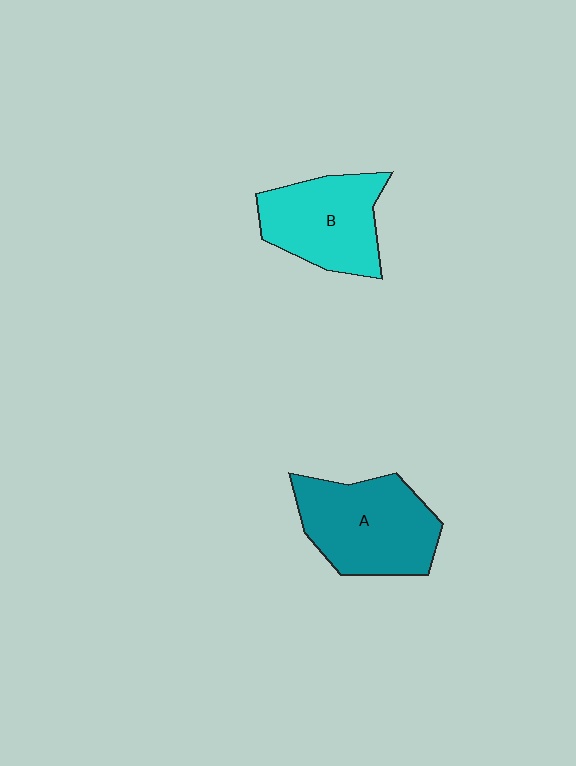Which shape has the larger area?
Shape A (teal).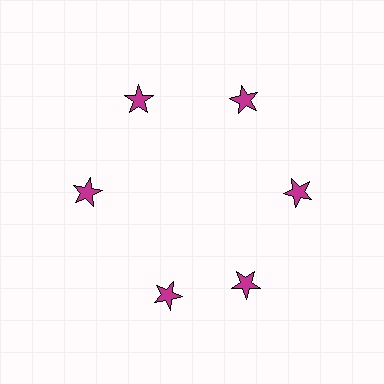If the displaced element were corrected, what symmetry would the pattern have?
It would have 6-fold rotational symmetry — the pattern would map onto itself every 60 degrees.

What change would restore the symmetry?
The symmetry would be restored by rotating it back into even spacing with its neighbors so that all 6 stars sit at equal angles and equal distance from the center.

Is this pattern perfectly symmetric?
No. The 6 magenta stars are arranged in a ring, but one element near the 7 o'clock position is rotated out of alignment along the ring, breaking the 6-fold rotational symmetry.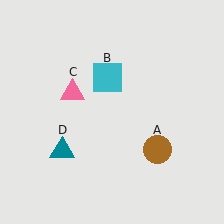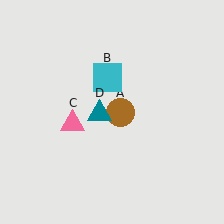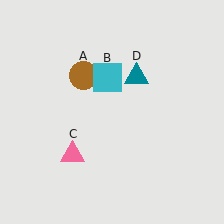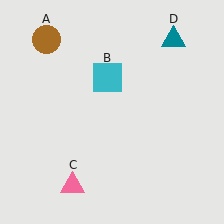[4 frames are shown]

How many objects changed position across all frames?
3 objects changed position: brown circle (object A), pink triangle (object C), teal triangle (object D).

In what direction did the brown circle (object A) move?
The brown circle (object A) moved up and to the left.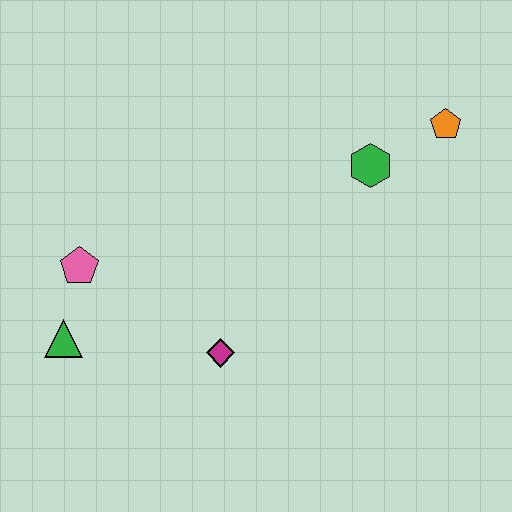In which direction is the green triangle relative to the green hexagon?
The green triangle is to the left of the green hexagon.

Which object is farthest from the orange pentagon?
The green triangle is farthest from the orange pentagon.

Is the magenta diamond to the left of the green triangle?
No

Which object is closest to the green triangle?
The pink pentagon is closest to the green triangle.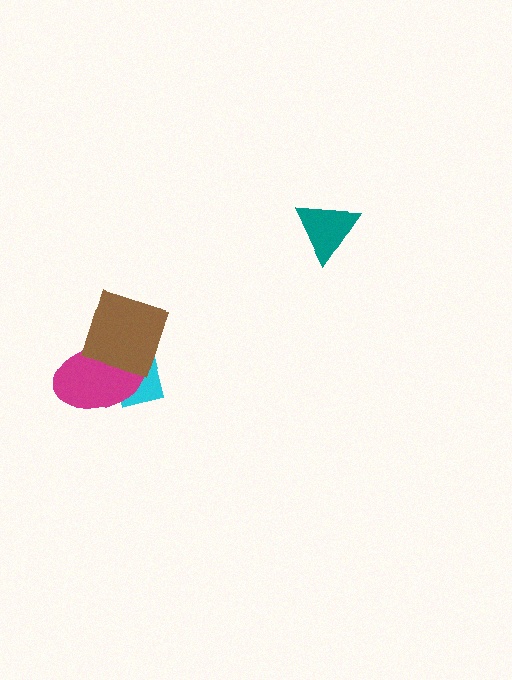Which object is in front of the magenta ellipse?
The brown square is in front of the magenta ellipse.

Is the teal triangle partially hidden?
No, no other shape covers it.